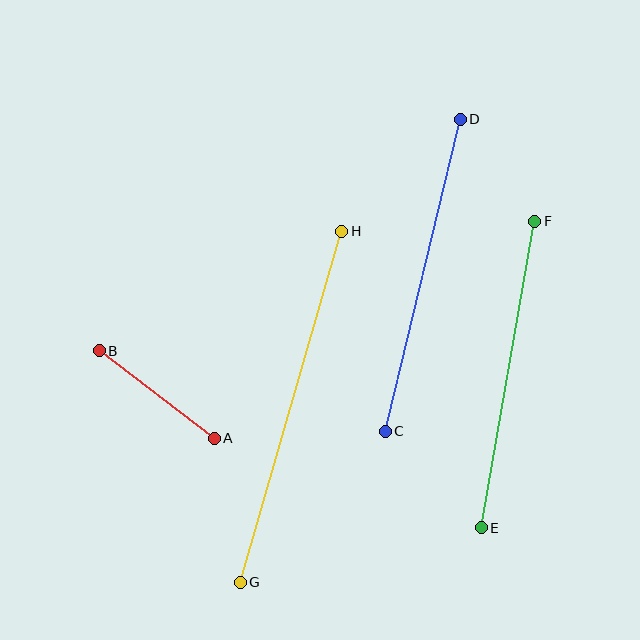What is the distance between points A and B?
The distance is approximately 144 pixels.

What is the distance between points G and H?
The distance is approximately 365 pixels.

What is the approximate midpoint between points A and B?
The midpoint is at approximately (157, 395) pixels.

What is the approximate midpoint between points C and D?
The midpoint is at approximately (423, 275) pixels.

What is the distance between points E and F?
The distance is approximately 311 pixels.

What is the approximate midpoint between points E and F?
The midpoint is at approximately (508, 375) pixels.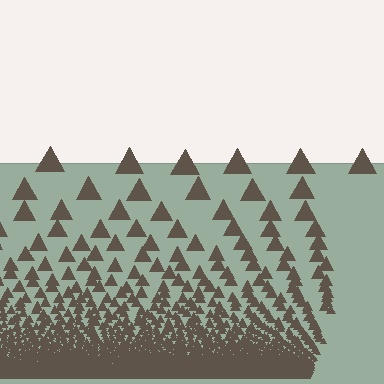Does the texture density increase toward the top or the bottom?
Density increases toward the bottom.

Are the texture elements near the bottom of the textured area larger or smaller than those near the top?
Smaller. The gradient is inverted — elements near the bottom are smaller and denser.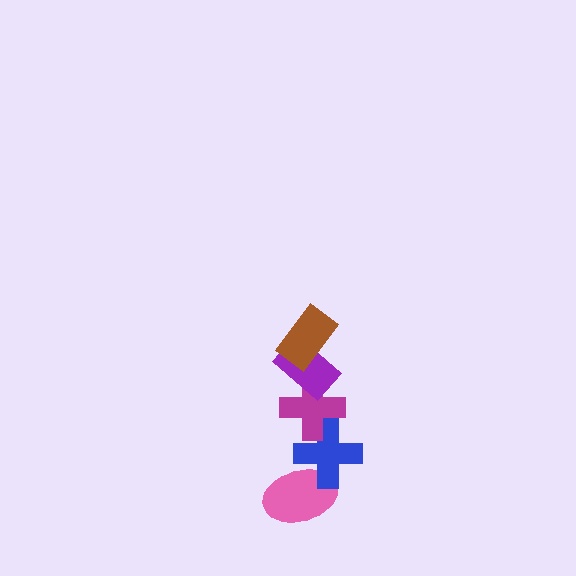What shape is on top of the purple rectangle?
The brown rectangle is on top of the purple rectangle.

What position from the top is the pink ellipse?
The pink ellipse is 5th from the top.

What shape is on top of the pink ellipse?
The blue cross is on top of the pink ellipse.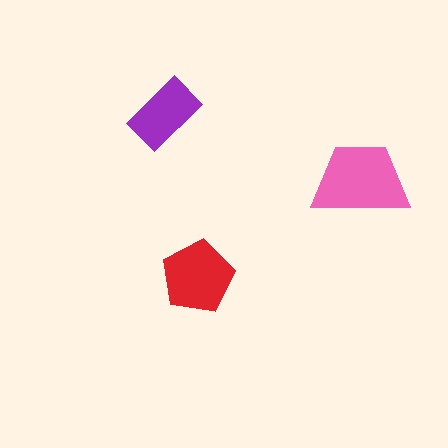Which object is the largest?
The pink trapezoid.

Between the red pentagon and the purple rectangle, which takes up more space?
The red pentagon.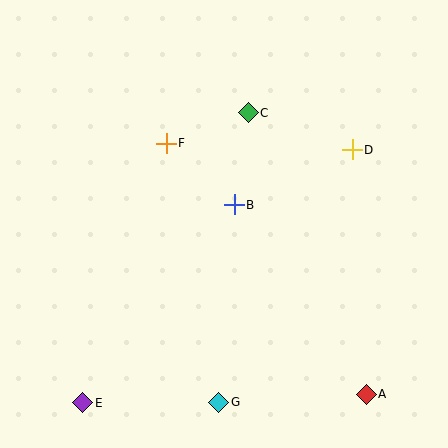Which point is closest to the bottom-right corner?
Point A is closest to the bottom-right corner.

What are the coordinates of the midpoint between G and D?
The midpoint between G and D is at (286, 276).